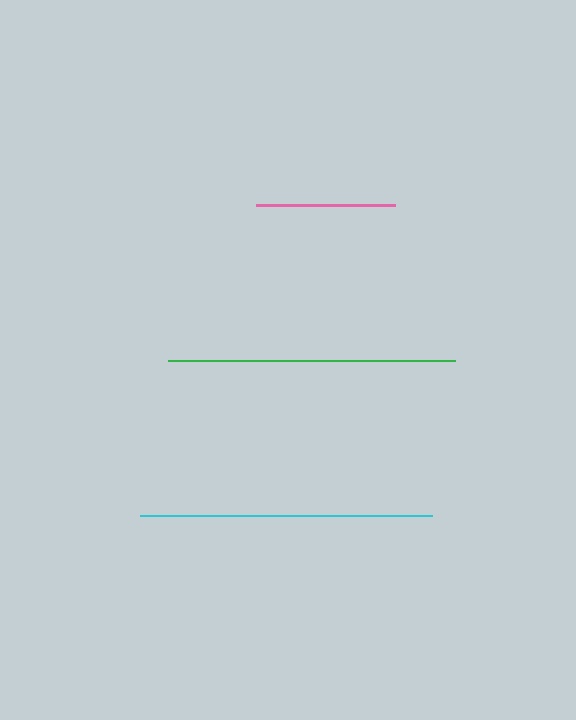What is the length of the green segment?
The green segment is approximately 287 pixels long.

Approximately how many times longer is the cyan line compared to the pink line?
The cyan line is approximately 2.1 times the length of the pink line.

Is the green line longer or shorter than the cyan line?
The cyan line is longer than the green line.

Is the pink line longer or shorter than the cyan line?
The cyan line is longer than the pink line.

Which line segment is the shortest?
The pink line is the shortest at approximately 139 pixels.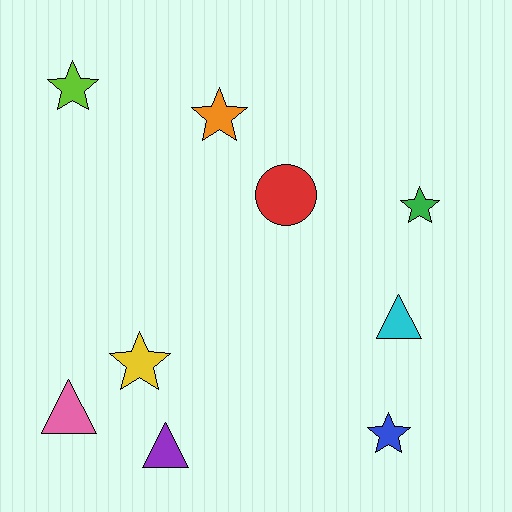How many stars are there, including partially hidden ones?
There are 5 stars.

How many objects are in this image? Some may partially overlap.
There are 9 objects.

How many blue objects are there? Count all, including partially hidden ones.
There is 1 blue object.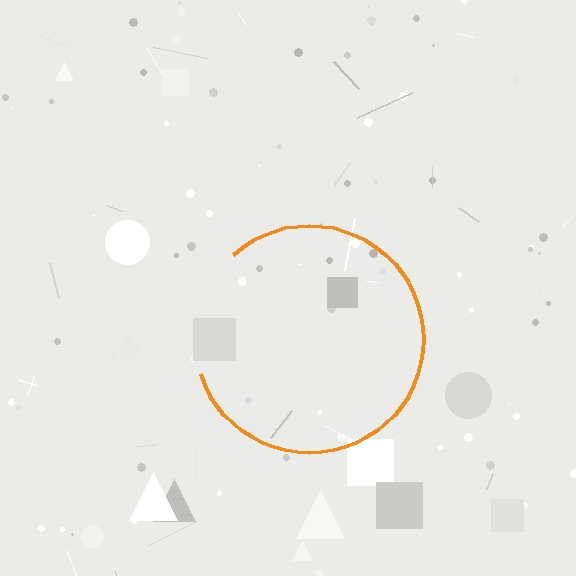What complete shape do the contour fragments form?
The contour fragments form a circle.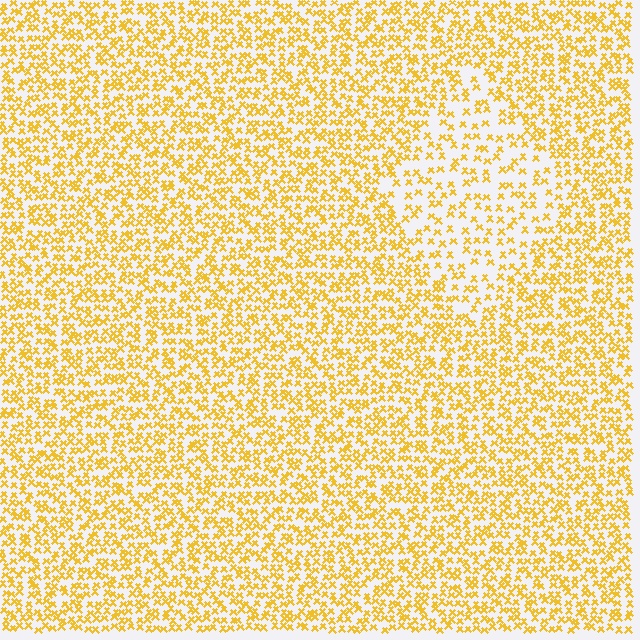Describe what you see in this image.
The image contains small yellow elements arranged at two different densities. A diamond-shaped region is visible where the elements are less densely packed than the surrounding area.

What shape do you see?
I see a diamond.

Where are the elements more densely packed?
The elements are more densely packed outside the diamond boundary.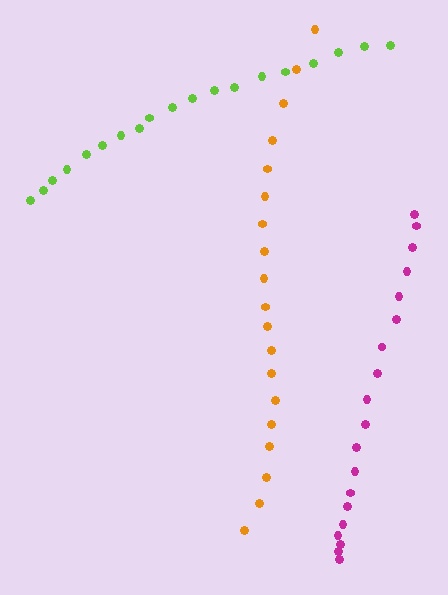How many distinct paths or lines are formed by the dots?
There are 3 distinct paths.